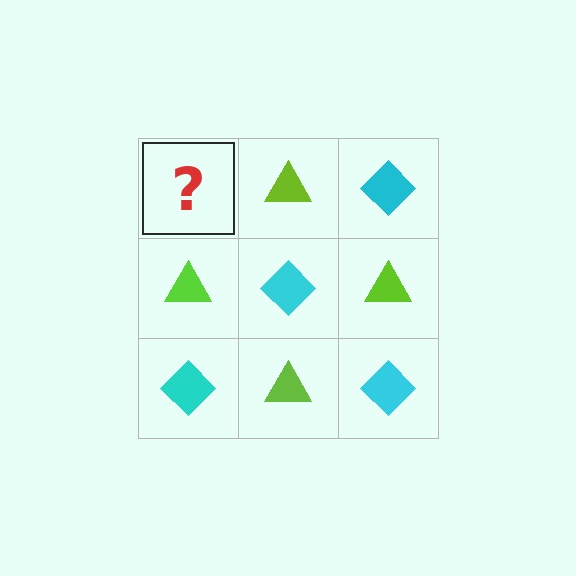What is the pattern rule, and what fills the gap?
The rule is that it alternates cyan diamond and lime triangle in a checkerboard pattern. The gap should be filled with a cyan diamond.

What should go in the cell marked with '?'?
The missing cell should contain a cyan diamond.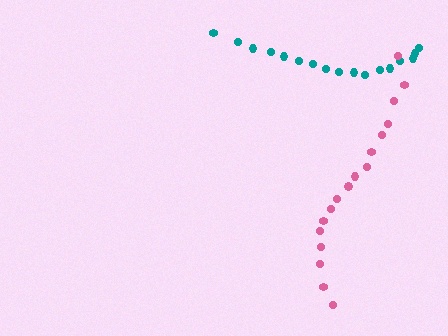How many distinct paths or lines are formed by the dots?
There are 2 distinct paths.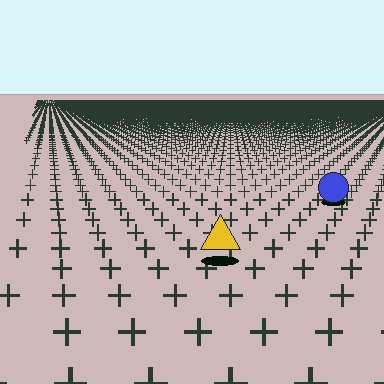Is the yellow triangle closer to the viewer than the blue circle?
Yes. The yellow triangle is closer — you can tell from the texture gradient: the ground texture is coarser near it.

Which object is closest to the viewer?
The yellow triangle is closest. The texture marks near it are larger and more spread out.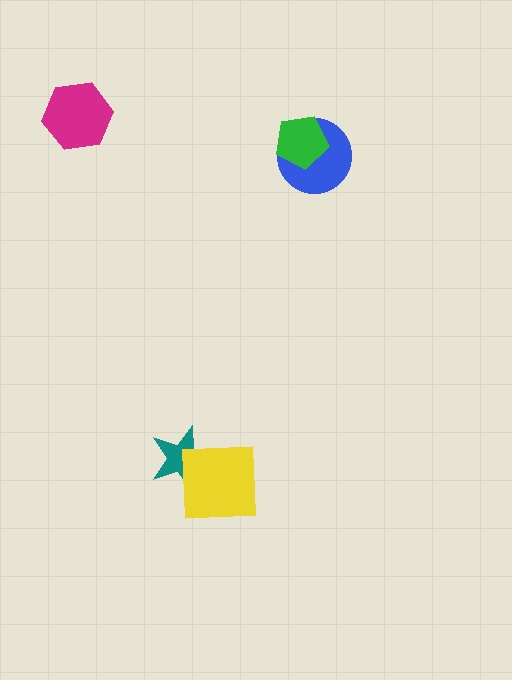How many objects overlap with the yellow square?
1 object overlaps with the yellow square.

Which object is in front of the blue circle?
The green pentagon is in front of the blue circle.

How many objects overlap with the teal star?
1 object overlaps with the teal star.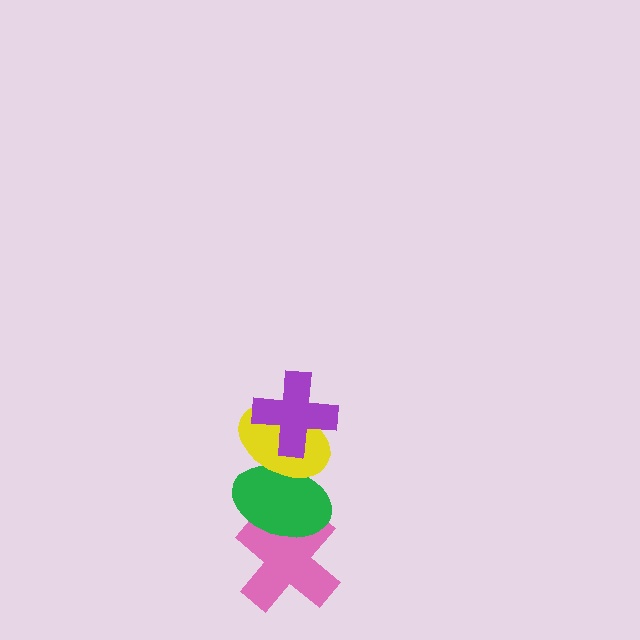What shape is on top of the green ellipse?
The yellow ellipse is on top of the green ellipse.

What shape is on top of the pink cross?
The green ellipse is on top of the pink cross.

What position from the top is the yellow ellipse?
The yellow ellipse is 2nd from the top.